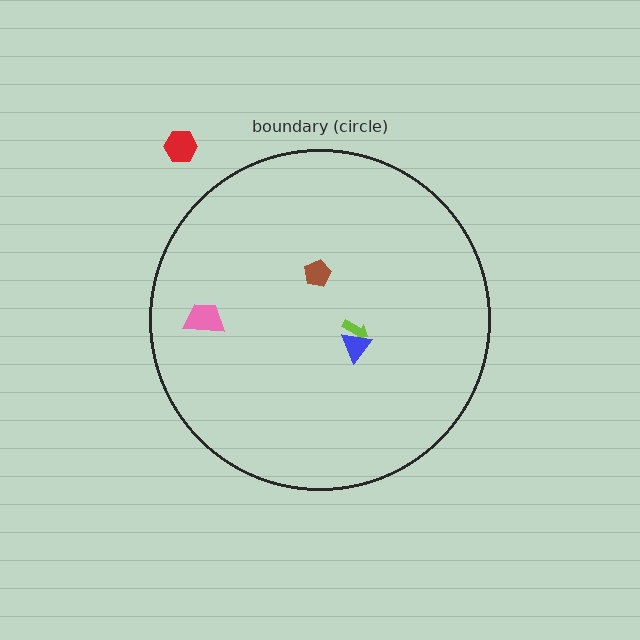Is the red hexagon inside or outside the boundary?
Outside.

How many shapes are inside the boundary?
4 inside, 1 outside.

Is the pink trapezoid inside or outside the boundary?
Inside.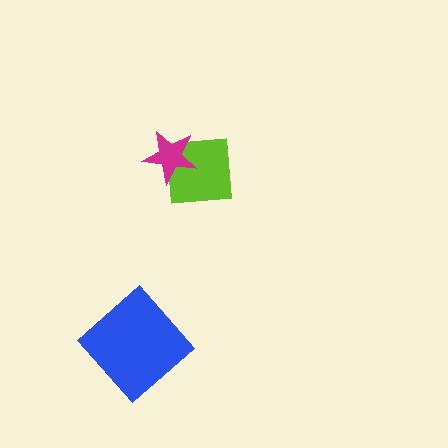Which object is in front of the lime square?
The magenta star is in front of the lime square.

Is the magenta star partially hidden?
No, no other shape covers it.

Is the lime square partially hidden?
Yes, it is partially covered by another shape.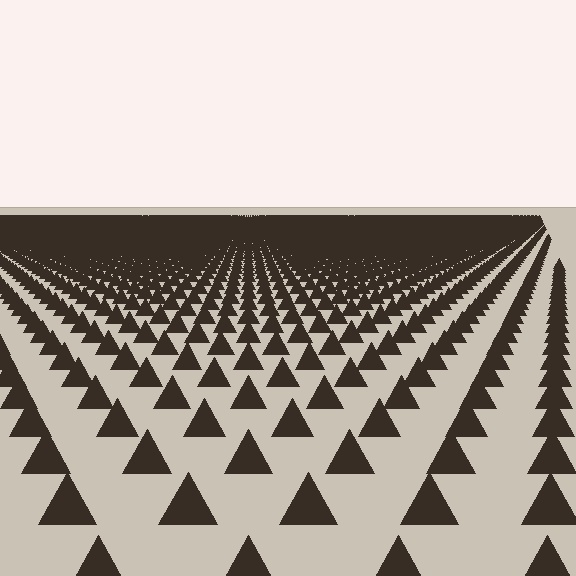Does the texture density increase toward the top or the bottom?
Density increases toward the top.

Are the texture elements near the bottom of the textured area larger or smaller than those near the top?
Larger. Near the bottom, elements are closer to the viewer and appear at a bigger on-screen size.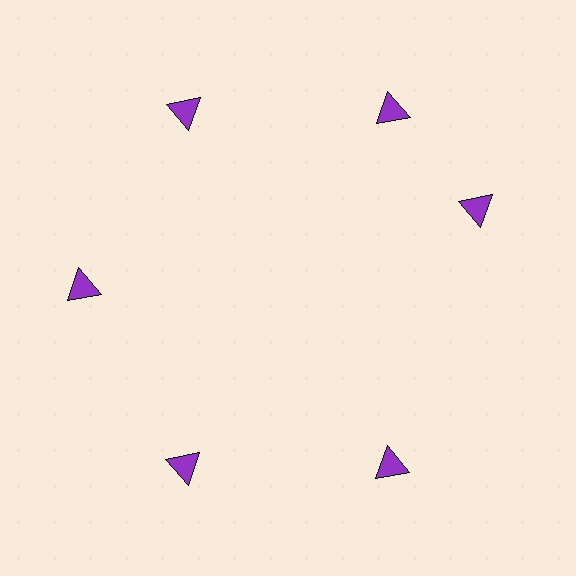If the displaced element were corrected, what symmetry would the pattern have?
It would have 6-fold rotational symmetry — the pattern would map onto itself every 60 degrees.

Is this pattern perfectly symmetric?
No. The 6 purple triangles are arranged in a ring, but one element near the 3 o'clock position is rotated out of alignment along the ring, breaking the 6-fold rotational symmetry.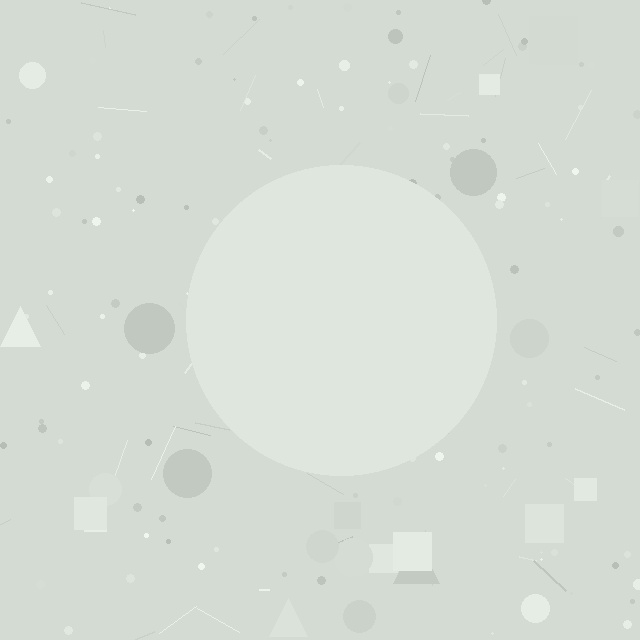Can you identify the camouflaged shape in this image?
The camouflaged shape is a circle.